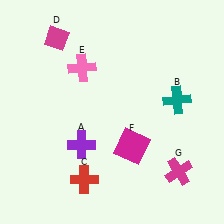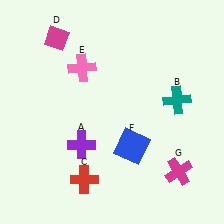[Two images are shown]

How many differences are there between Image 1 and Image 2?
There is 1 difference between the two images.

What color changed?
The square (F) changed from magenta in Image 1 to blue in Image 2.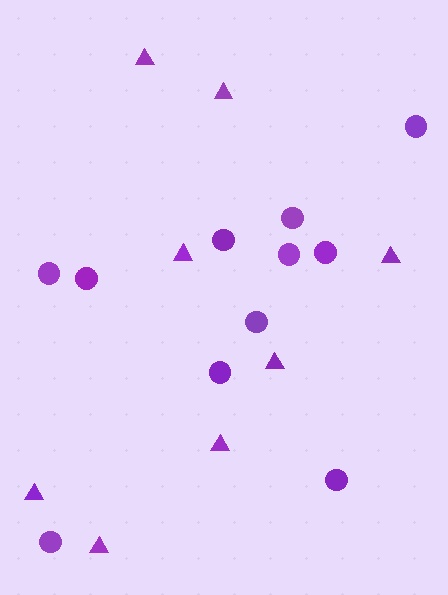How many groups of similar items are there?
There are 2 groups: one group of circles (11) and one group of triangles (8).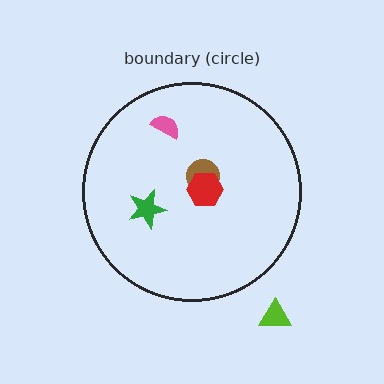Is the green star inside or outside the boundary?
Inside.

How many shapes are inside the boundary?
4 inside, 1 outside.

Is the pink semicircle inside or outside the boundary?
Inside.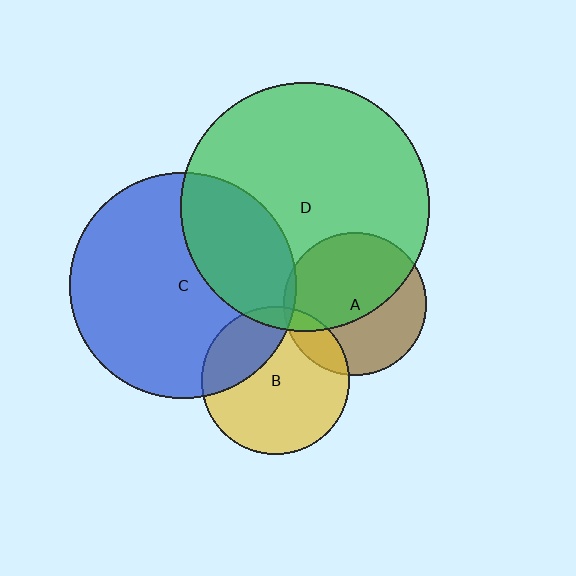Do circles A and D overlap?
Yes.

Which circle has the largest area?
Circle D (green).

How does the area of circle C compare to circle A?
Approximately 2.5 times.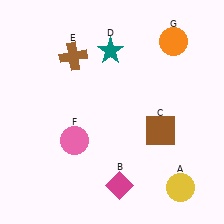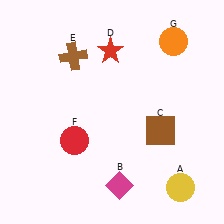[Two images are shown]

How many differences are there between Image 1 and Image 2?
There are 2 differences between the two images.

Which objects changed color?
D changed from teal to red. F changed from pink to red.